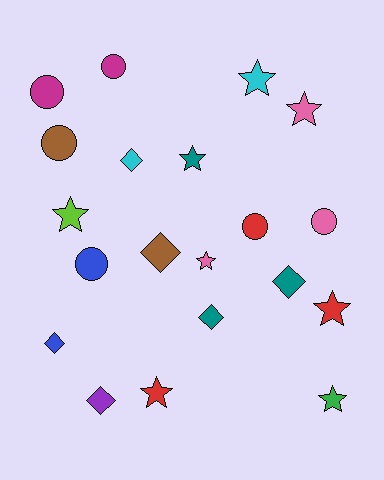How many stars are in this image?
There are 8 stars.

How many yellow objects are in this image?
There are no yellow objects.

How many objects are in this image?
There are 20 objects.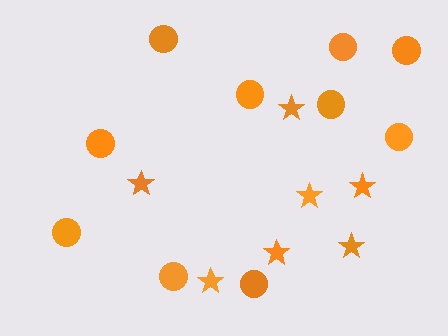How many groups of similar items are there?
There are 2 groups: one group of circles (10) and one group of stars (7).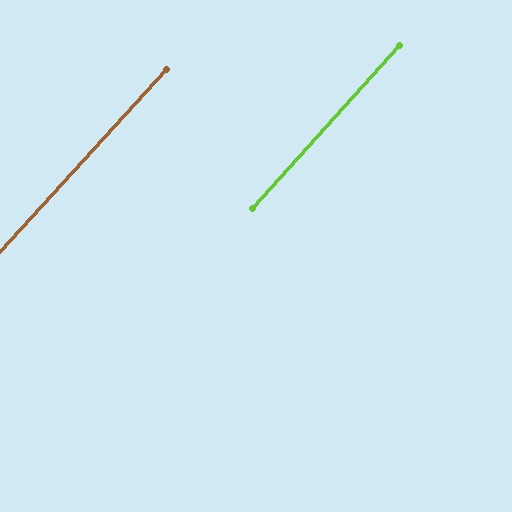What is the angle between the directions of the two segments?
Approximately 1 degree.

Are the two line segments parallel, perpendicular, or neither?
Parallel — their directions differ by only 0.6°.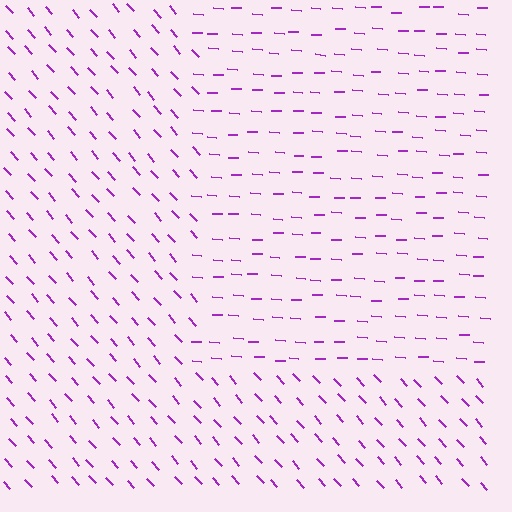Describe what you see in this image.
The image is filled with small purple line segments. A rectangle region in the image has lines oriented differently from the surrounding lines, creating a visible texture boundary.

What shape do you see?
I see a rectangle.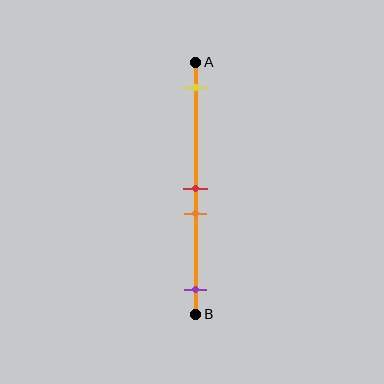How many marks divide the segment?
There are 4 marks dividing the segment.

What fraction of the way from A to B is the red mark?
The red mark is approximately 50% (0.5) of the way from A to B.